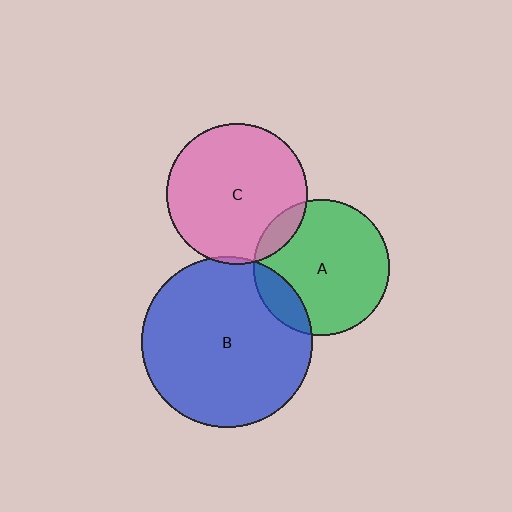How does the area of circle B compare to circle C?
Approximately 1.5 times.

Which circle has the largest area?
Circle B (blue).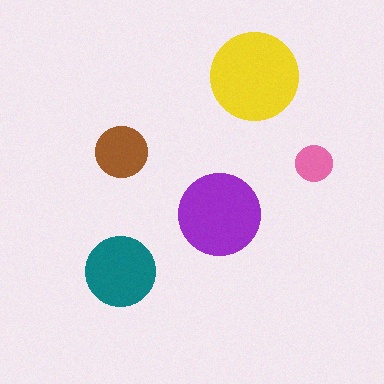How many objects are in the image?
There are 5 objects in the image.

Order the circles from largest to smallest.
the yellow one, the purple one, the teal one, the brown one, the pink one.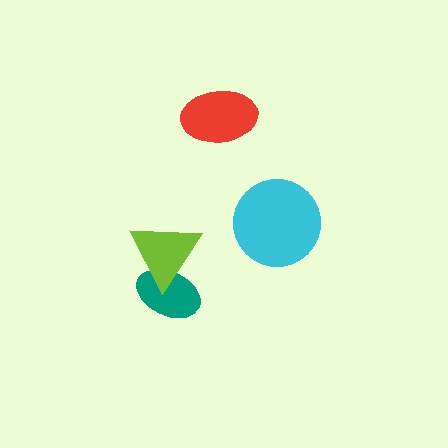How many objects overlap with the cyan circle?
0 objects overlap with the cyan circle.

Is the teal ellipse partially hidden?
Yes, it is partially covered by another shape.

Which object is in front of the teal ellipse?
The lime triangle is in front of the teal ellipse.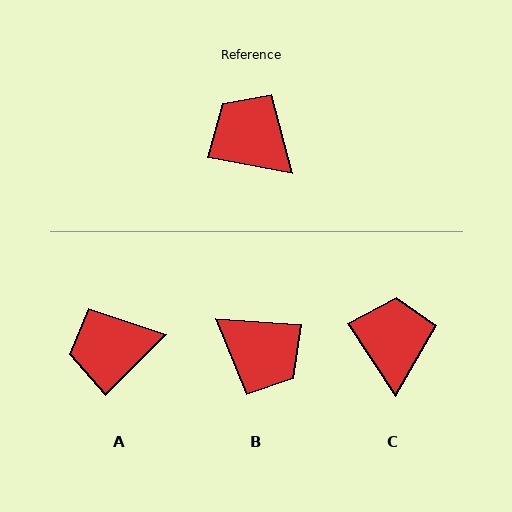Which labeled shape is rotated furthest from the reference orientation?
B, about 173 degrees away.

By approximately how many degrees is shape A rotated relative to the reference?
Approximately 56 degrees counter-clockwise.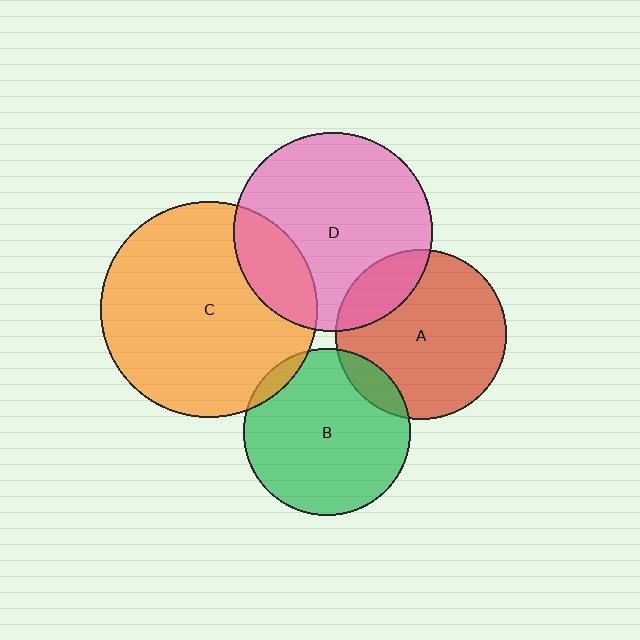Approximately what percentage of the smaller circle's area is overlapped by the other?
Approximately 20%.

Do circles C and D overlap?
Yes.